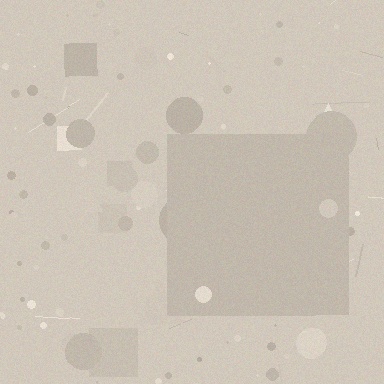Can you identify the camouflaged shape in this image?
The camouflaged shape is a square.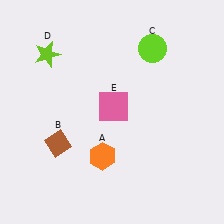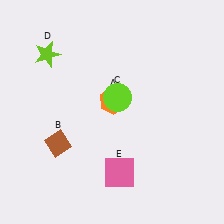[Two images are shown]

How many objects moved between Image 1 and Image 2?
3 objects moved between the two images.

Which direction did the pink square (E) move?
The pink square (E) moved down.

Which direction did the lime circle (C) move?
The lime circle (C) moved down.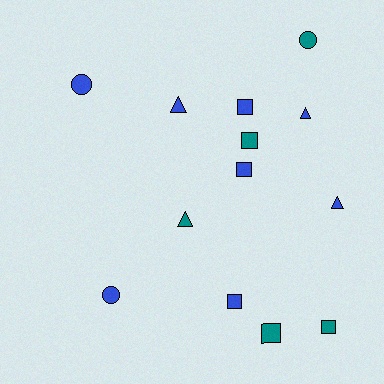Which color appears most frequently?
Blue, with 8 objects.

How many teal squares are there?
There are 3 teal squares.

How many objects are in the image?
There are 13 objects.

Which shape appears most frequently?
Square, with 6 objects.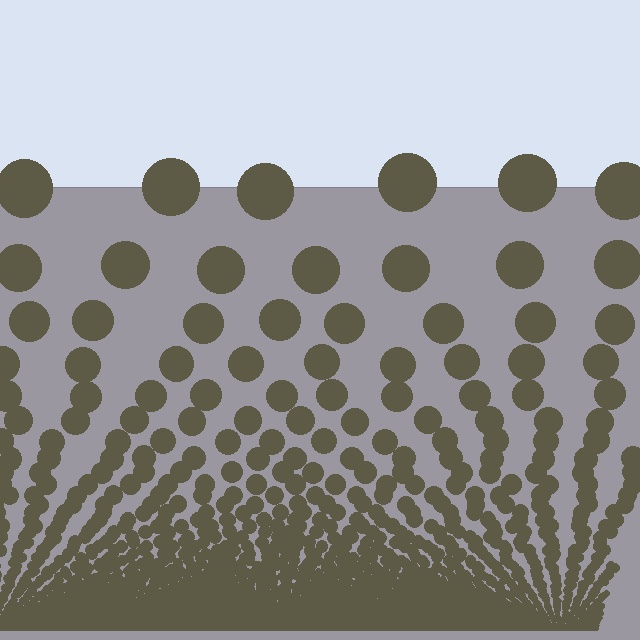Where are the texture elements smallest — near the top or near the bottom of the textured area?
Near the bottom.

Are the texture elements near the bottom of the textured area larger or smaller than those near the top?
Smaller. The gradient is inverted — elements near the bottom are smaller and denser.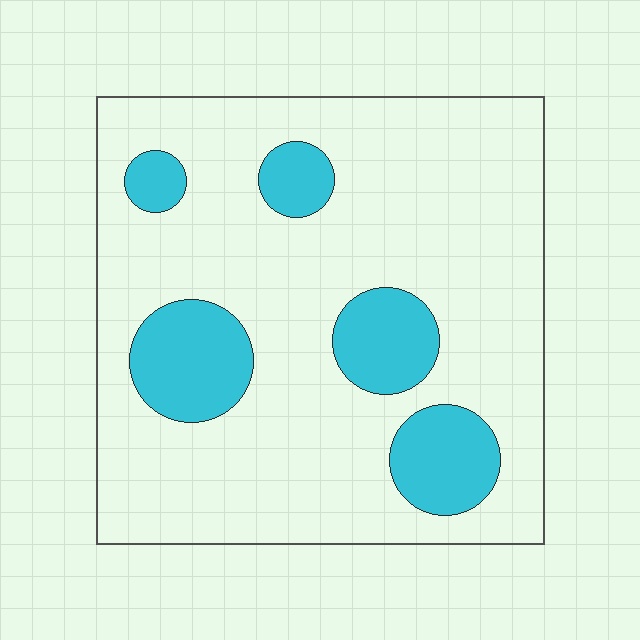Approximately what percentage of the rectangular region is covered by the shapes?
Approximately 20%.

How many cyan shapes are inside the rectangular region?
5.